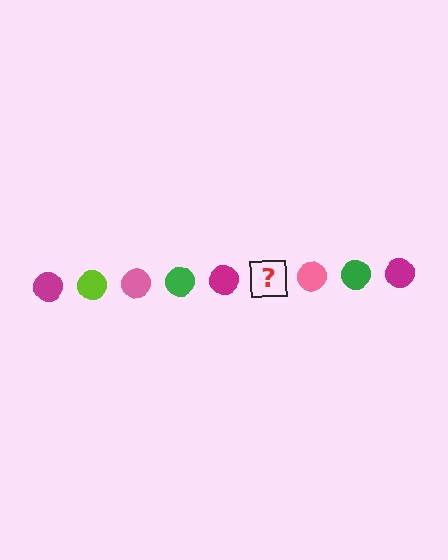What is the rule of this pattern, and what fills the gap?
The rule is that the pattern cycles through magenta, lime, pink, green circles. The gap should be filled with a lime circle.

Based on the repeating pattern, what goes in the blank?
The blank should be a lime circle.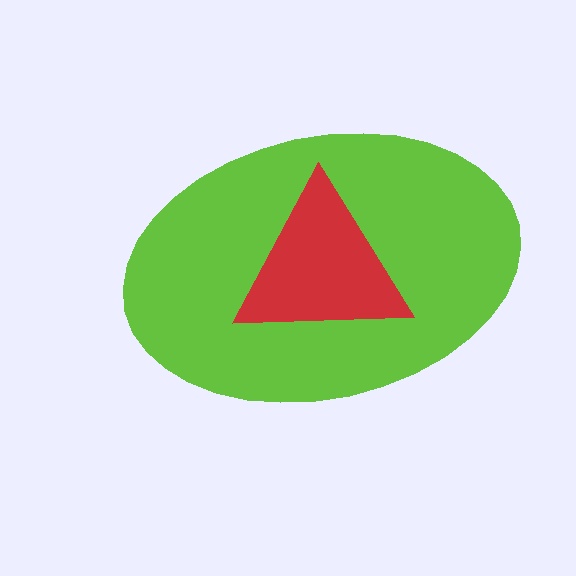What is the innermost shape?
The red triangle.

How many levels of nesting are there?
2.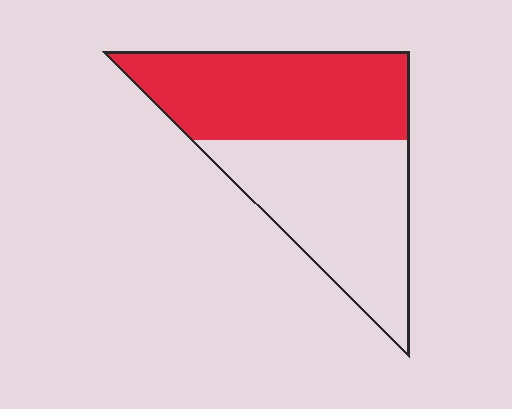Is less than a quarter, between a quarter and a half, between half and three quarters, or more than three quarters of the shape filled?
Between a quarter and a half.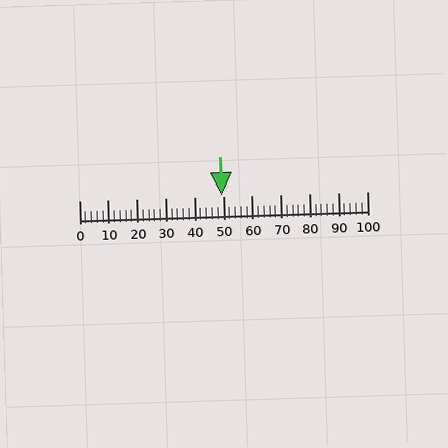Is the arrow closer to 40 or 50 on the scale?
The arrow is closer to 50.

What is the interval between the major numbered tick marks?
The major tick marks are spaced 10 units apart.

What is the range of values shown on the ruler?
The ruler shows values from 0 to 100.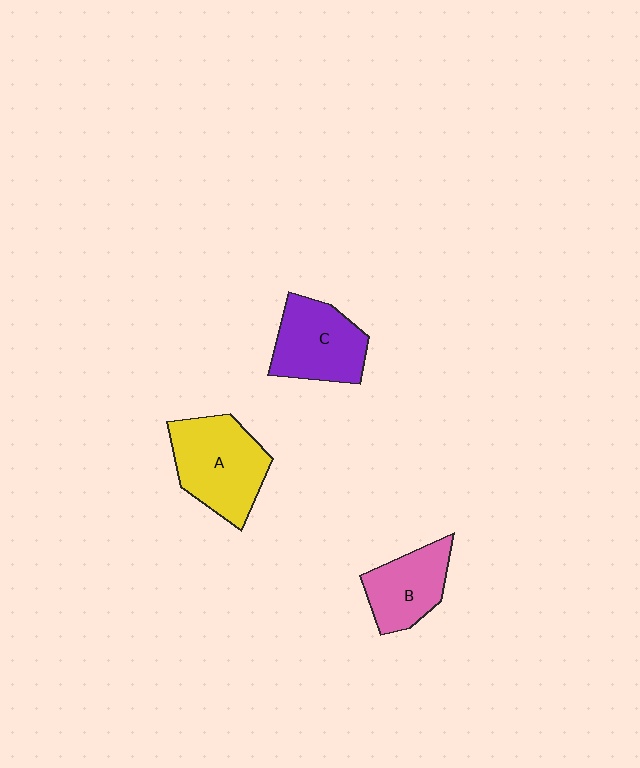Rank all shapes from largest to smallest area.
From largest to smallest: A (yellow), C (purple), B (pink).